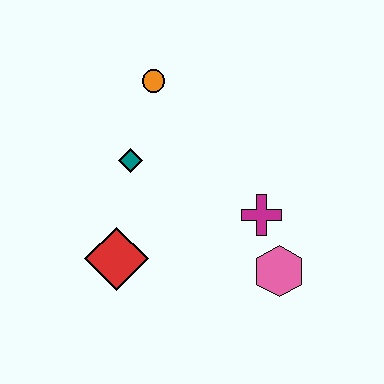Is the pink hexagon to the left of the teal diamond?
No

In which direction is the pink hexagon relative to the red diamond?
The pink hexagon is to the right of the red diamond.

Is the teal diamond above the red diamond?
Yes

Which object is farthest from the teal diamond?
The pink hexagon is farthest from the teal diamond.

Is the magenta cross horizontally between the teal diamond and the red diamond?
No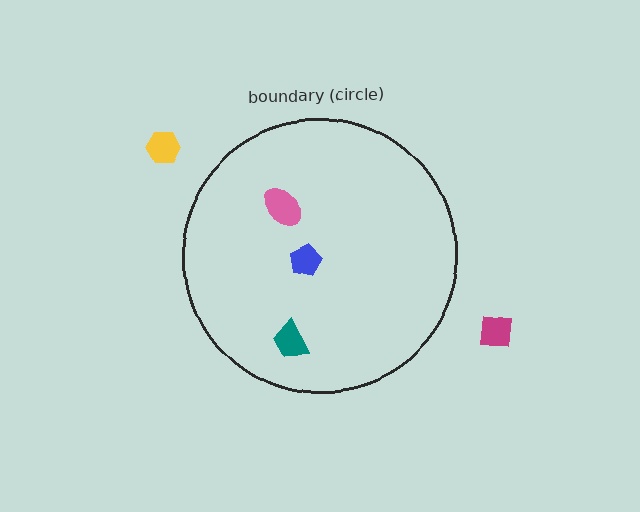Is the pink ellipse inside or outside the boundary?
Inside.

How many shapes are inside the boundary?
3 inside, 2 outside.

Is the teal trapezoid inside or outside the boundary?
Inside.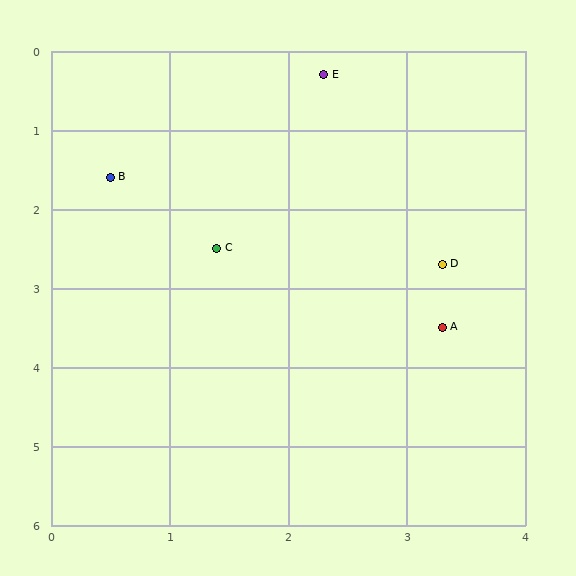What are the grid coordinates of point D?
Point D is at approximately (3.3, 2.7).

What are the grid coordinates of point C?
Point C is at approximately (1.4, 2.5).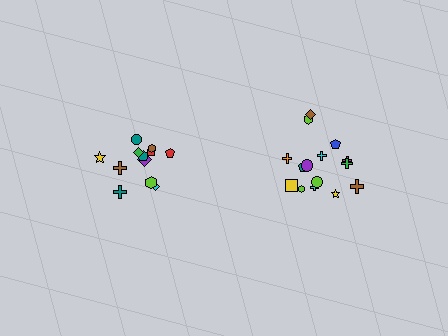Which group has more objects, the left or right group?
The right group.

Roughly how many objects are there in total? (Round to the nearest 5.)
Roughly 25 objects in total.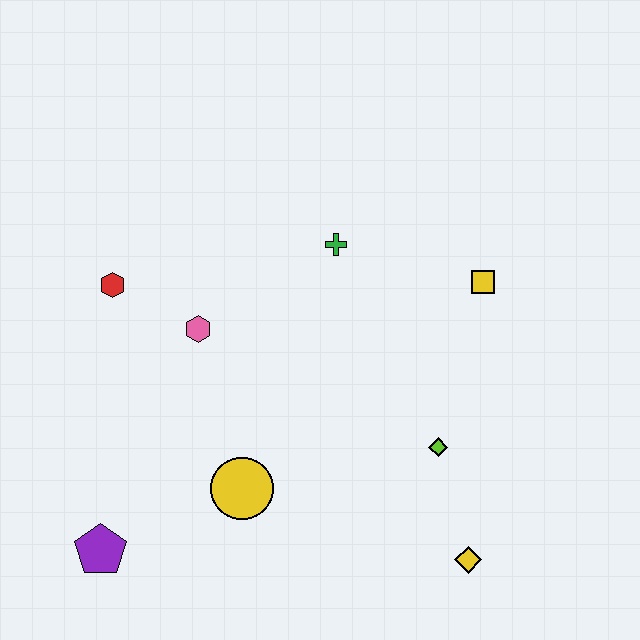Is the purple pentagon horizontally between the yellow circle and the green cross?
No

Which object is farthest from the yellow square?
The purple pentagon is farthest from the yellow square.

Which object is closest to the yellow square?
The green cross is closest to the yellow square.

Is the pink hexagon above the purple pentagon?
Yes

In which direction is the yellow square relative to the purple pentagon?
The yellow square is to the right of the purple pentagon.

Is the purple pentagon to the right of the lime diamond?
No